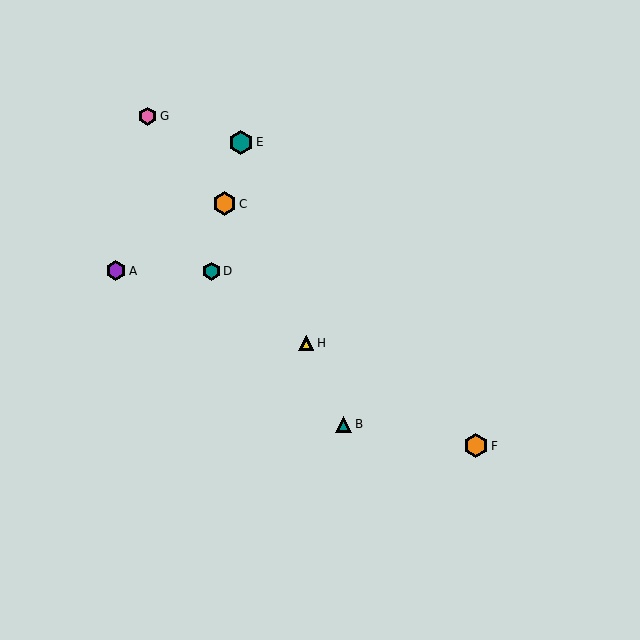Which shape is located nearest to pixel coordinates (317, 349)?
The yellow triangle (labeled H) at (306, 343) is nearest to that location.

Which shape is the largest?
The teal hexagon (labeled E) is the largest.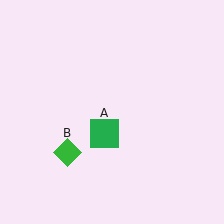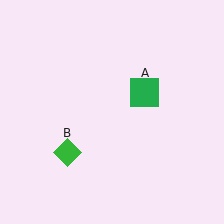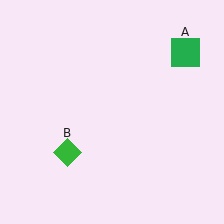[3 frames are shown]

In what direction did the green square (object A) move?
The green square (object A) moved up and to the right.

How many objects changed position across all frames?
1 object changed position: green square (object A).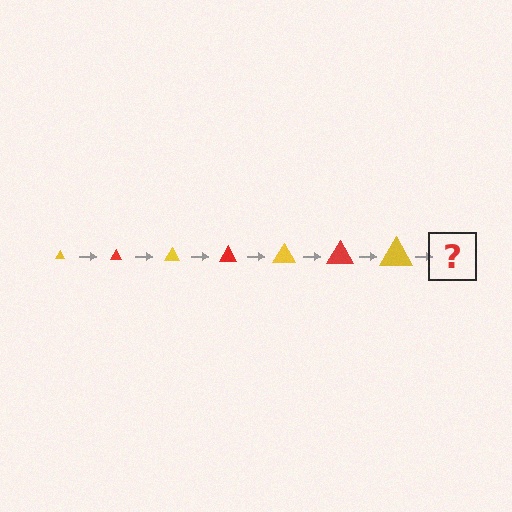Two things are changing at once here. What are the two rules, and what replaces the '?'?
The two rules are that the triangle grows larger each step and the color cycles through yellow and red. The '?' should be a red triangle, larger than the previous one.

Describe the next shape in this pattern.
It should be a red triangle, larger than the previous one.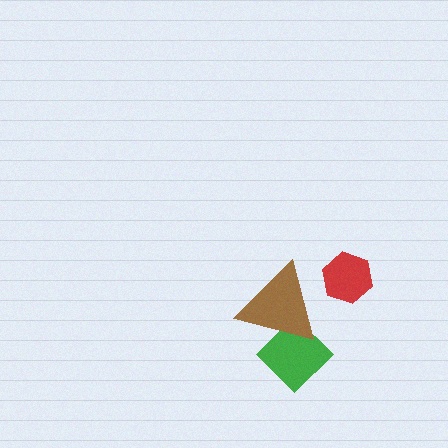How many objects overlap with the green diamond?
1 object overlaps with the green diamond.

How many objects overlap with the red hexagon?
0 objects overlap with the red hexagon.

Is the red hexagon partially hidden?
No, no other shape covers it.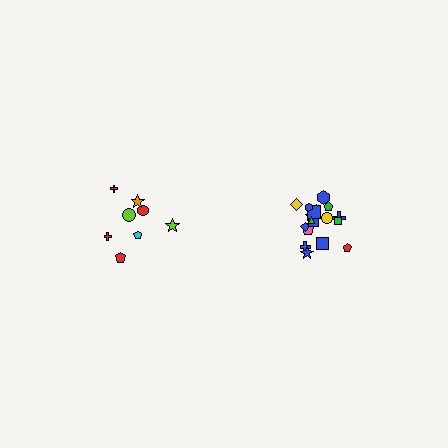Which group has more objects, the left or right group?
The right group.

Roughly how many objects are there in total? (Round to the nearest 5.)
Roughly 25 objects in total.